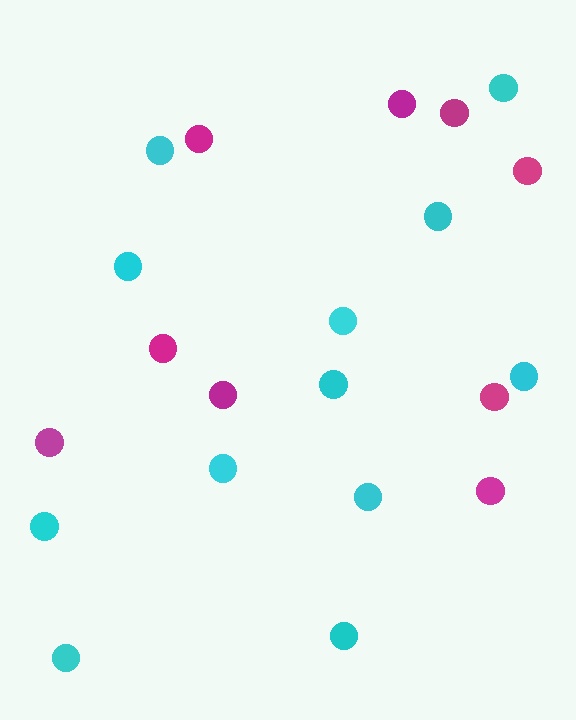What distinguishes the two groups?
There are 2 groups: one group of magenta circles (9) and one group of cyan circles (12).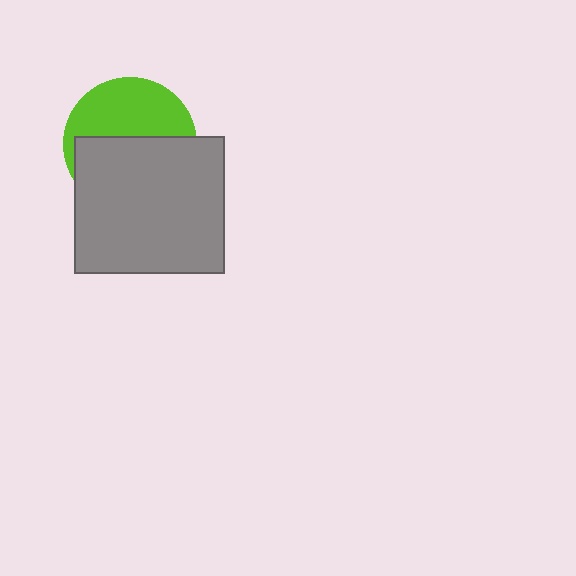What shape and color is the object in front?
The object in front is a gray rectangle.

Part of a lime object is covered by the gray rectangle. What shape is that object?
It is a circle.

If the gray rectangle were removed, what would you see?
You would see the complete lime circle.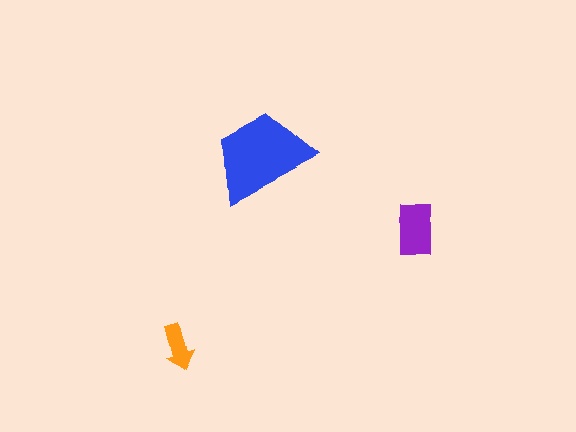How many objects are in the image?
There are 3 objects in the image.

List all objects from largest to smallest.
The blue trapezoid, the purple rectangle, the orange arrow.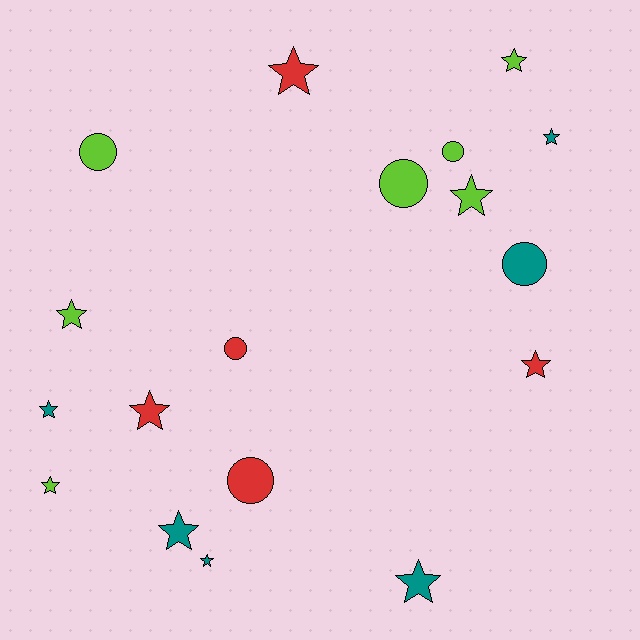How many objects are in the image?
There are 18 objects.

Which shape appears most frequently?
Star, with 12 objects.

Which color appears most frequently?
Lime, with 7 objects.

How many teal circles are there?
There is 1 teal circle.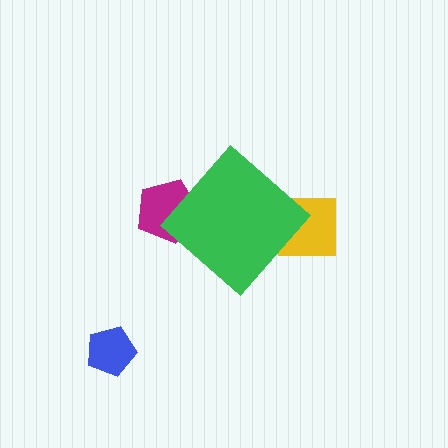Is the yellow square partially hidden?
Yes, the yellow square is partially hidden behind the green diamond.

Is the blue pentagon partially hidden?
No, the blue pentagon is fully visible.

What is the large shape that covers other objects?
A green diamond.